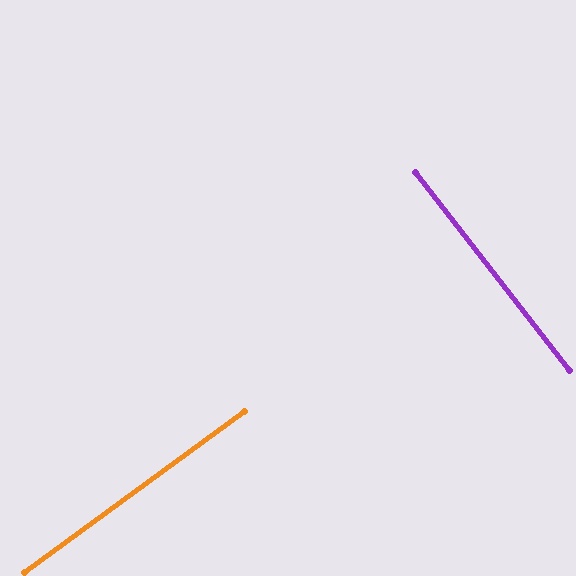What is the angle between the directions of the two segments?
Approximately 88 degrees.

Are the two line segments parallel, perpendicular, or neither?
Perpendicular — they meet at approximately 88°.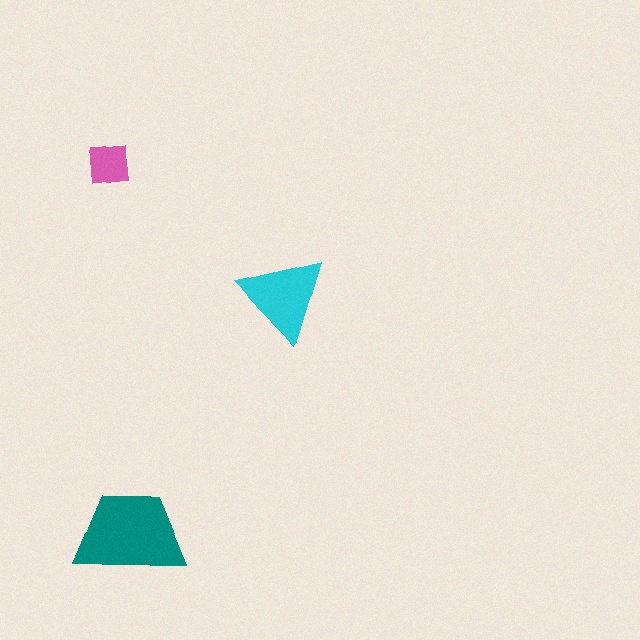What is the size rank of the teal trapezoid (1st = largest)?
1st.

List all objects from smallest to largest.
The pink square, the cyan triangle, the teal trapezoid.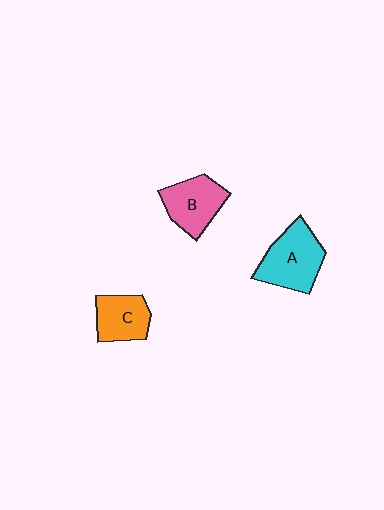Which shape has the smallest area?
Shape C (orange).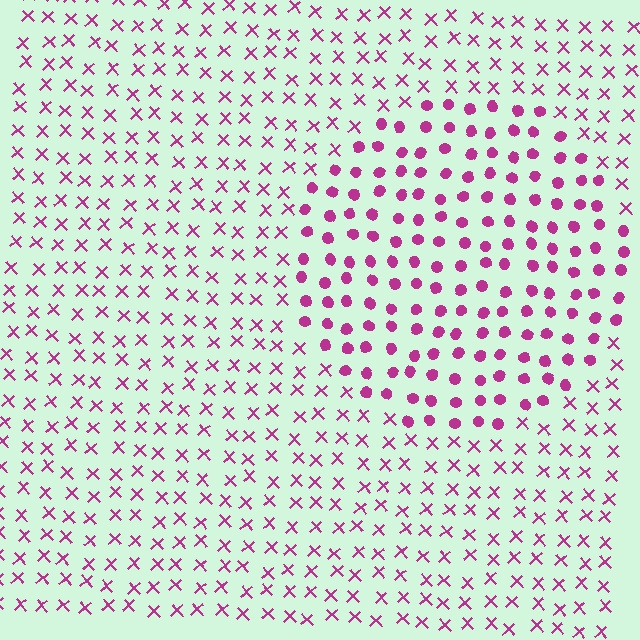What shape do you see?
I see a circle.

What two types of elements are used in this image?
The image uses circles inside the circle region and X marks outside it.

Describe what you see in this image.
The image is filled with small magenta elements arranged in a uniform grid. A circle-shaped region contains circles, while the surrounding area contains X marks. The boundary is defined purely by the change in element shape.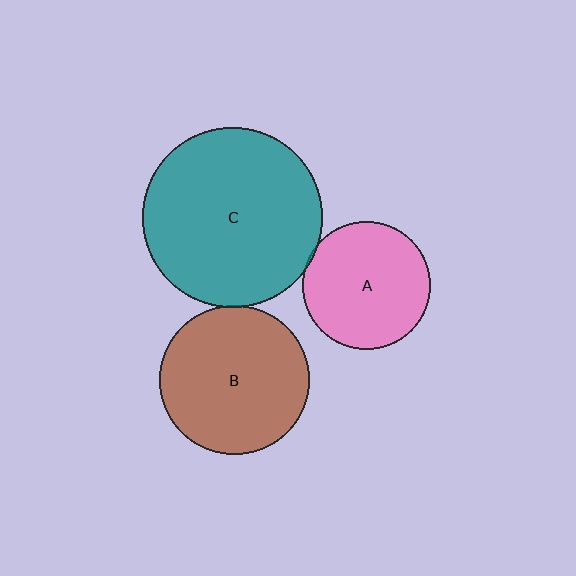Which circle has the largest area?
Circle C (teal).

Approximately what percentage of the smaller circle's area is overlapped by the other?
Approximately 5%.